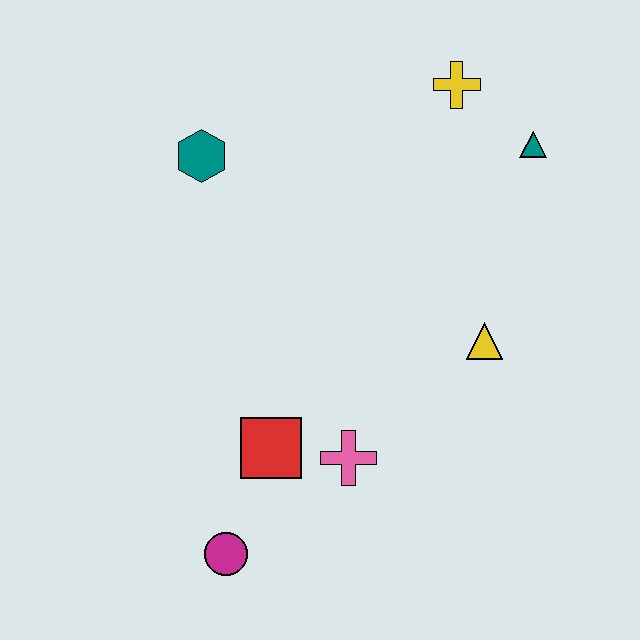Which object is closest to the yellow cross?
The teal triangle is closest to the yellow cross.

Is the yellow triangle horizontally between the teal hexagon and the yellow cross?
No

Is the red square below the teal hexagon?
Yes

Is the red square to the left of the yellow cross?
Yes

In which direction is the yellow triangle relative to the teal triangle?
The yellow triangle is below the teal triangle.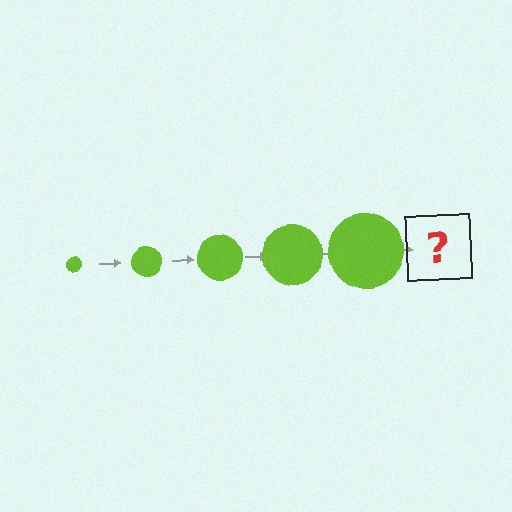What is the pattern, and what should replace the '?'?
The pattern is that the circle gets progressively larger each step. The '?' should be a lime circle, larger than the previous one.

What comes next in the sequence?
The next element should be a lime circle, larger than the previous one.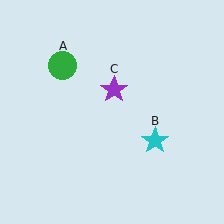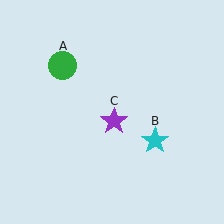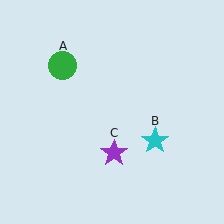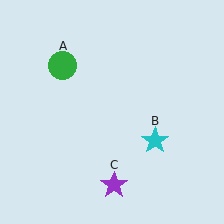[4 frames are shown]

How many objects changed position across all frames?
1 object changed position: purple star (object C).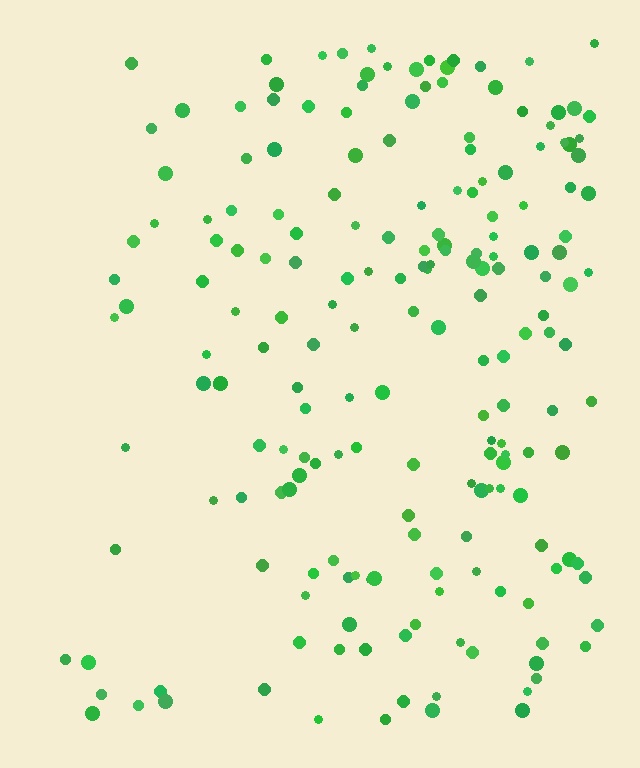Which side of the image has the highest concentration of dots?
The right.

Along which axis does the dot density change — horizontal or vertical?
Horizontal.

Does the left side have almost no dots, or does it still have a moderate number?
Still a moderate number, just noticeably fewer than the right.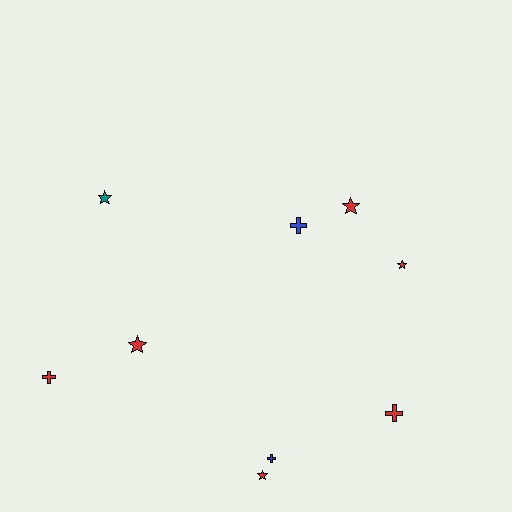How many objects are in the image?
There are 9 objects.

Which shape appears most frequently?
Star, with 5 objects.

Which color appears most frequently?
Red, with 6 objects.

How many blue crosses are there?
There are 2 blue crosses.